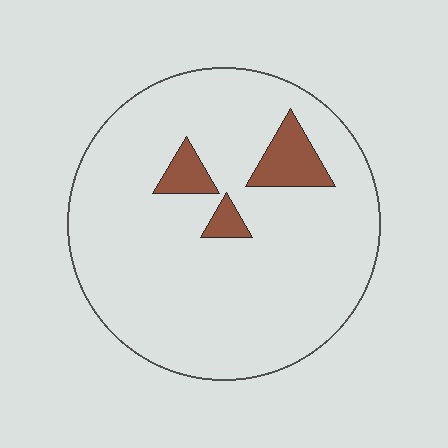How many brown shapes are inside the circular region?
3.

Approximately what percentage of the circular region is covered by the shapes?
Approximately 10%.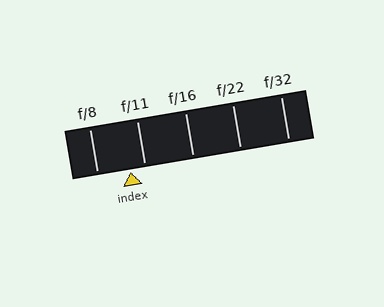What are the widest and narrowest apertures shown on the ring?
The widest aperture shown is f/8 and the narrowest is f/32.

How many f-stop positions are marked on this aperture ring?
There are 5 f-stop positions marked.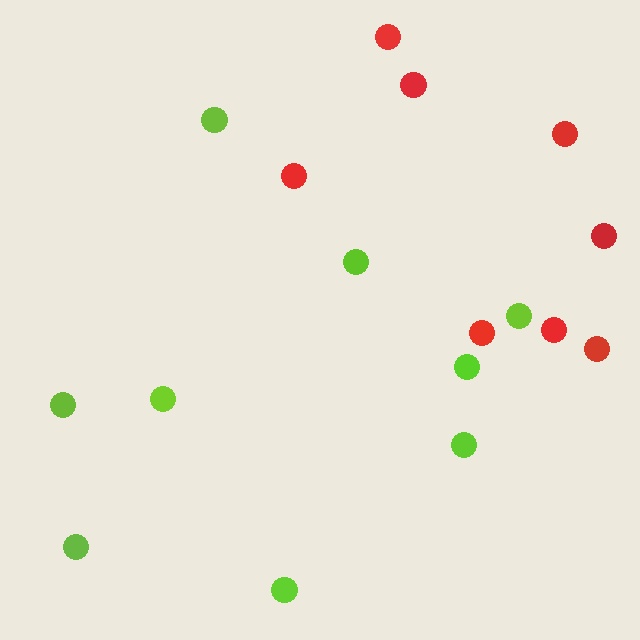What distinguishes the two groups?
There are 2 groups: one group of red circles (8) and one group of lime circles (9).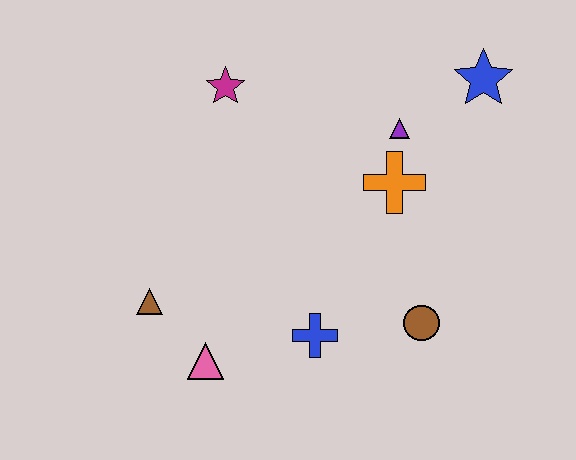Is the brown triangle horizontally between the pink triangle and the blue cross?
No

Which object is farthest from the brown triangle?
The blue star is farthest from the brown triangle.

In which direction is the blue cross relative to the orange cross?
The blue cross is below the orange cross.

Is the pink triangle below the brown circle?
Yes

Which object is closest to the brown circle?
The blue cross is closest to the brown circle.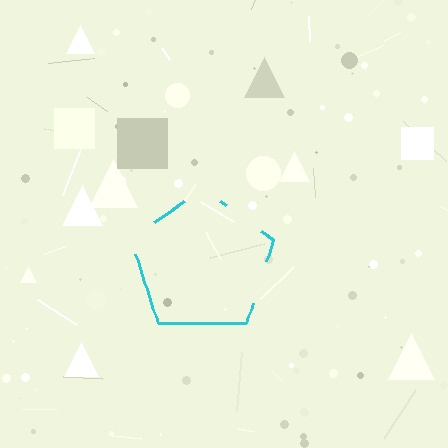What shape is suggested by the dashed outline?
The dashed outline suggests a pentagon.